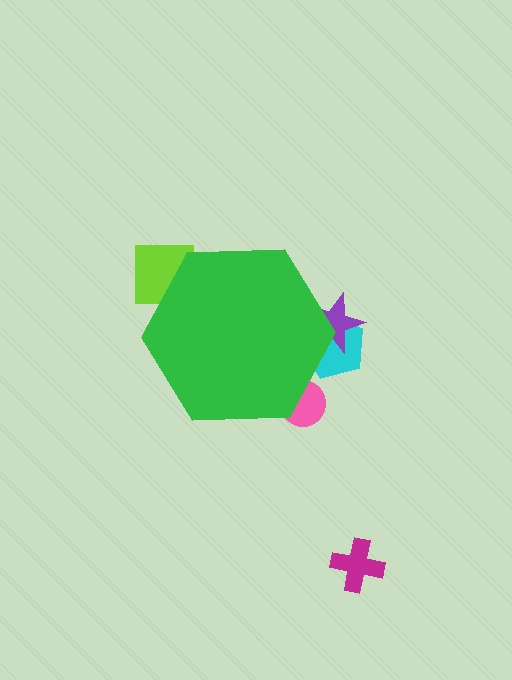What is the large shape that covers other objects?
A green hexagon.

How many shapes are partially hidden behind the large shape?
4 shapes are partially hidden.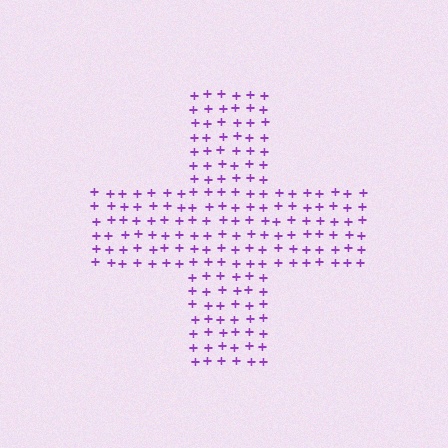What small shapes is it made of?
It is made of small plus signs.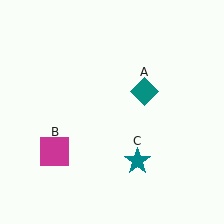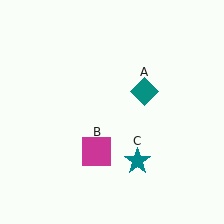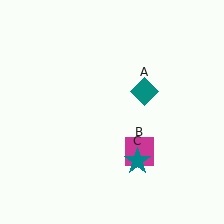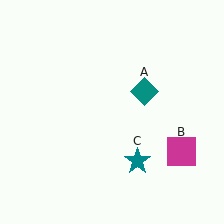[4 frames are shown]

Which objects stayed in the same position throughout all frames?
Teal diamond (object A) and teal star (object C) remained stationary.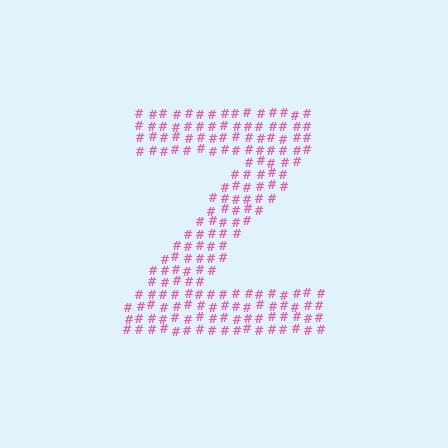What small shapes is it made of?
It is made of small hash symbols.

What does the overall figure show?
The overall figure shows the letter Z.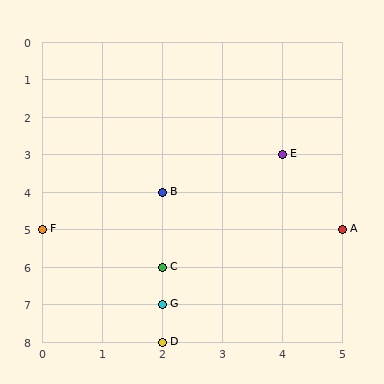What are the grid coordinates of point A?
Point A is at grid coordinates (5, 5).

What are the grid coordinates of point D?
Point D is at grid coordinates (2, 8).